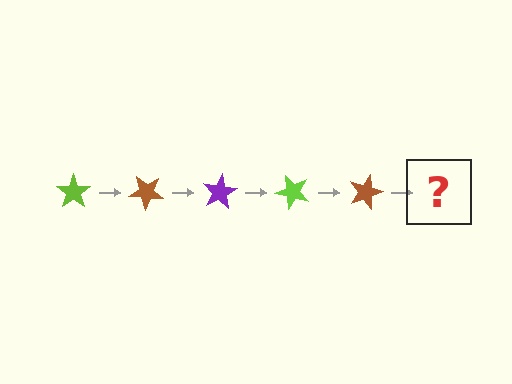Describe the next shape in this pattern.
It should be a purple star, rotated 200 degrees from the start.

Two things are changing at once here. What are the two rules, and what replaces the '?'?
The two rules are that it rotates 40 degrees each step and the color cycles through lime, brown, and purple. The '?' should be a purple star, rotated 200 degrees from the start.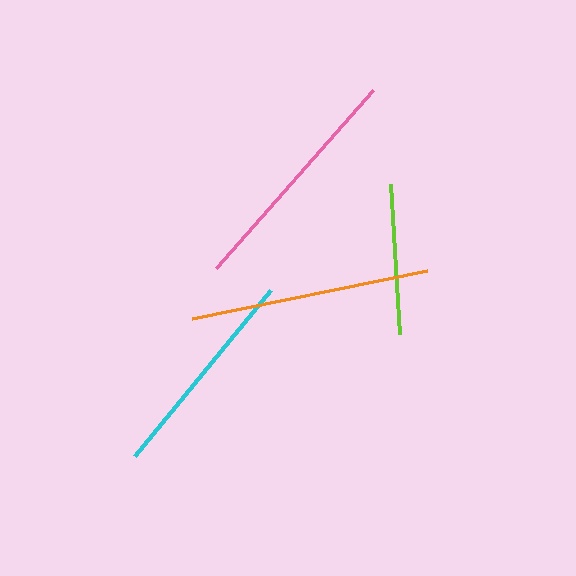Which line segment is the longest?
The orange line is the longest at approximately 240 pixels.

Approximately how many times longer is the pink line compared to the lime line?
The pink line is approximately 1.6 times the length of the lime line.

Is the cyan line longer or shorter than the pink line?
The pink line is longer than the cyan line.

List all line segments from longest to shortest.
From longest to shortest: orange, pink, cyan, lime.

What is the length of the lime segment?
The lime segment is approximately 150 pixels long.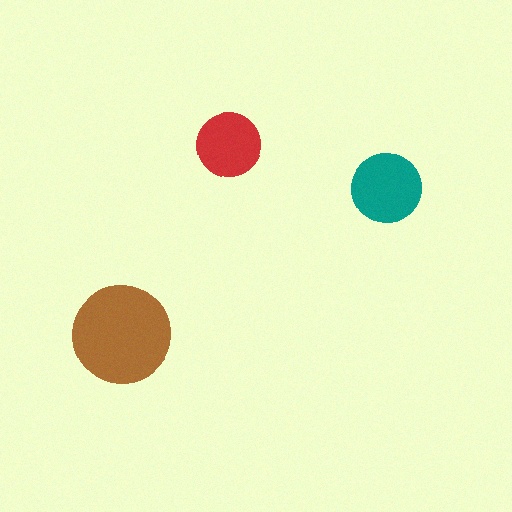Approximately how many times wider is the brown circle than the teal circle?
About 1.5 times wider.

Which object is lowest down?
The brown circle is bottommost.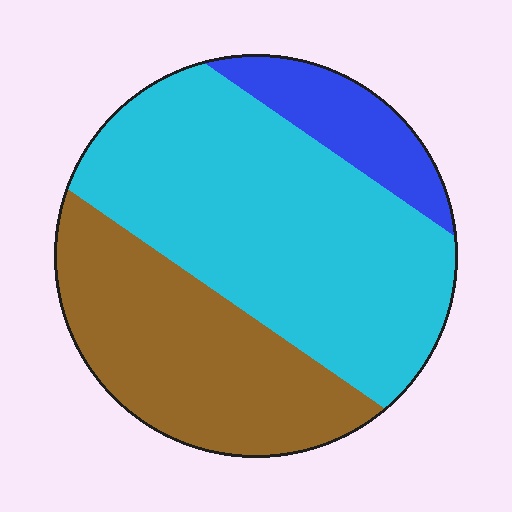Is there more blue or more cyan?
Cyan.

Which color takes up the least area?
Blue, at roughly 10%.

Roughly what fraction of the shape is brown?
Brown takes up about one third (1/3) of the shape.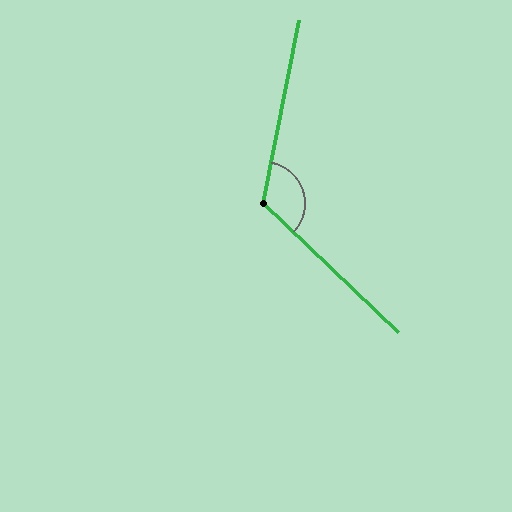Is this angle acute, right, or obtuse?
It is obtuse.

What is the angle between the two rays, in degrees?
Approximately 122 degrees.